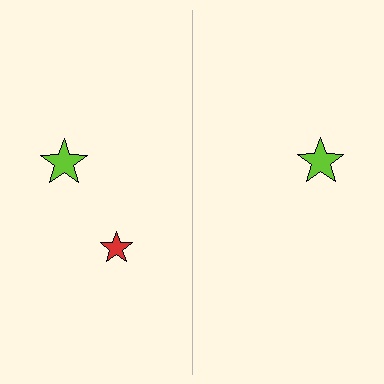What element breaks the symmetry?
A red star is missing from the right side.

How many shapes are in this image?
There are 3 shapes in this image.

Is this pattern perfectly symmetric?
No, the pattern is not perfectly symmetric. A red star is missing from the right side.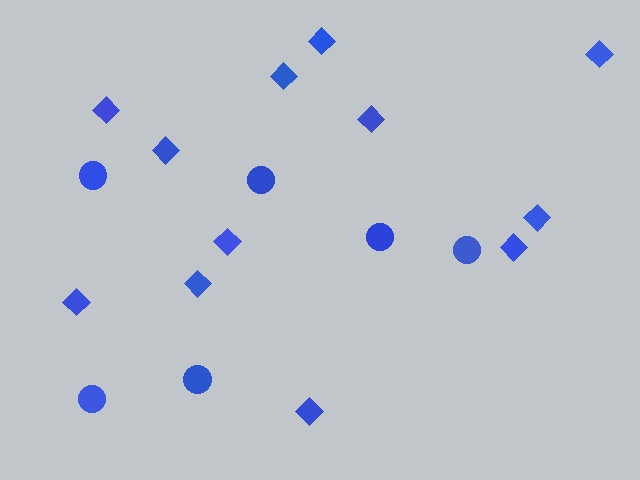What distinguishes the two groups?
There are 2 groups: one group of diamonds (12) and one group of circles (6).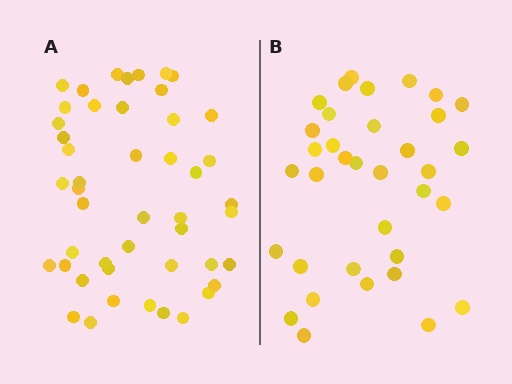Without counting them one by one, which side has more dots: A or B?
Region A (the left region) has more dots.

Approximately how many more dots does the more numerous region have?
Region A has roughly 12 or so more dots than region B.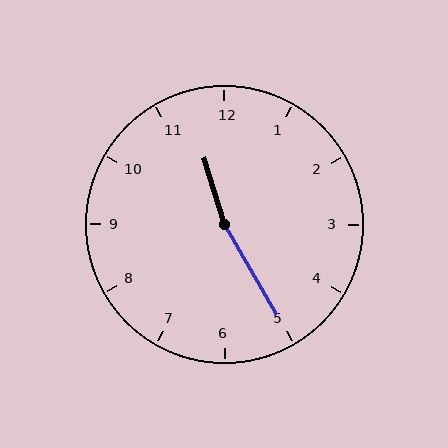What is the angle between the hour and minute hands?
Approximately 168 degrees.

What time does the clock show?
11:25.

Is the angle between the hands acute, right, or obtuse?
It is obtuse.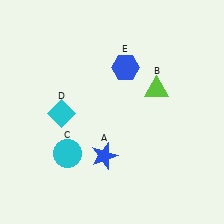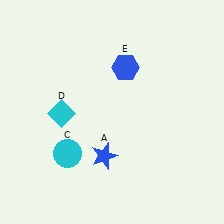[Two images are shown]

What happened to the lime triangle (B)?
The lime triangle (B) was removed in Image 2. It was in the top-right area of Image 1.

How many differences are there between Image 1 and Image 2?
There is 1 difference between the two images.